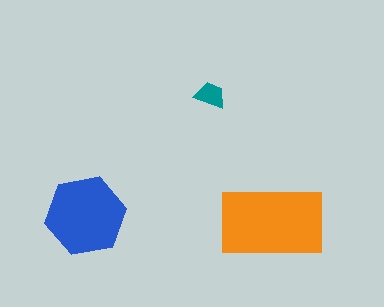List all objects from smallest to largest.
The teal trapezoid, the blue hexagon, the orange rectangle.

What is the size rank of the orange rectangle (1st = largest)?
1st.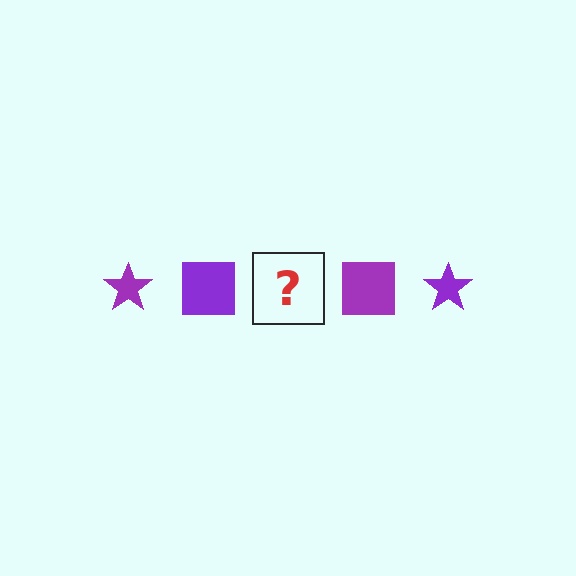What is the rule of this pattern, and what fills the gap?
The rule is that the pattern cycles through star, square shapes in purple. The gap should be filled with a purple star.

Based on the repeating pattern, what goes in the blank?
The blank should be a purple star.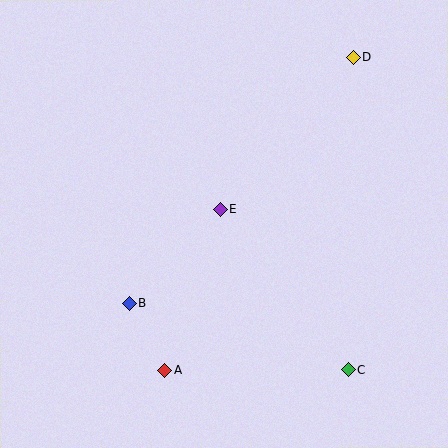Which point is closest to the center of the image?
Point E at (220, 209) is closest to the center.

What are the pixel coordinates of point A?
Point A is at (165, 371).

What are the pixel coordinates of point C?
Point C is at (348, 370).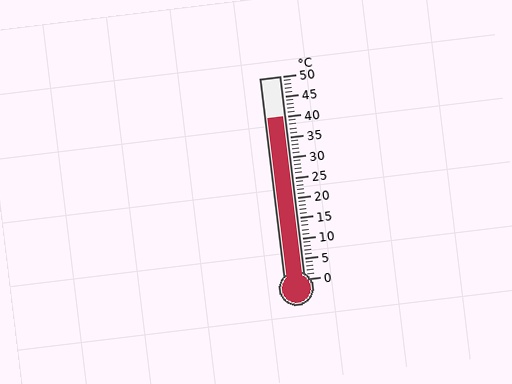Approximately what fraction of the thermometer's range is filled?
The thermometer is filled to approximately 80% of its range.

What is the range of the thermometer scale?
The thermometer scale ranges from 0°C to 50°C.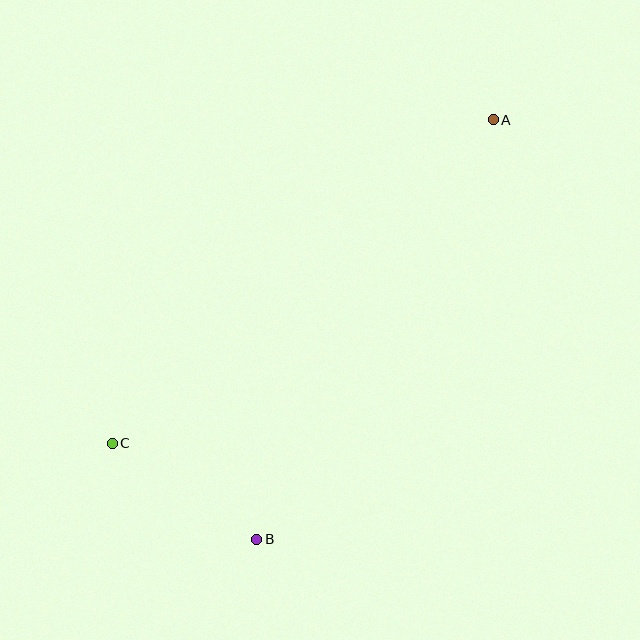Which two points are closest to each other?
Points B and C are closest to each other.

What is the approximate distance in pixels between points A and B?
The distance between A and B is approximately 482 pixels.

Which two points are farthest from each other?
Points A and C are farthest from each other.